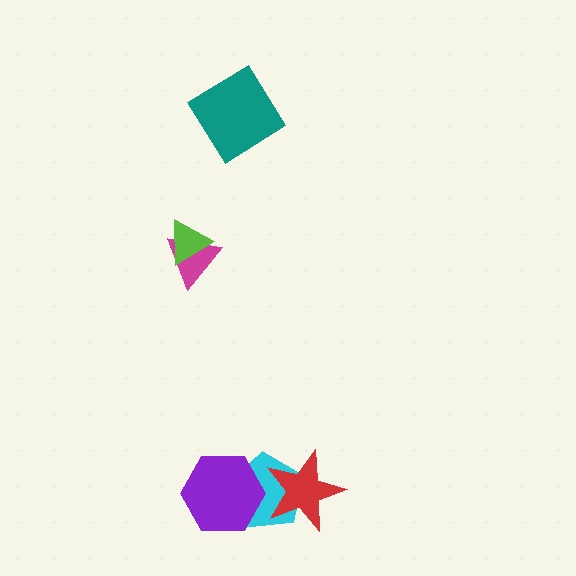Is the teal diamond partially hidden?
No, no other shape covers it.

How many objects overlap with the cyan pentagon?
2 objects overlap with the cyan pentagon.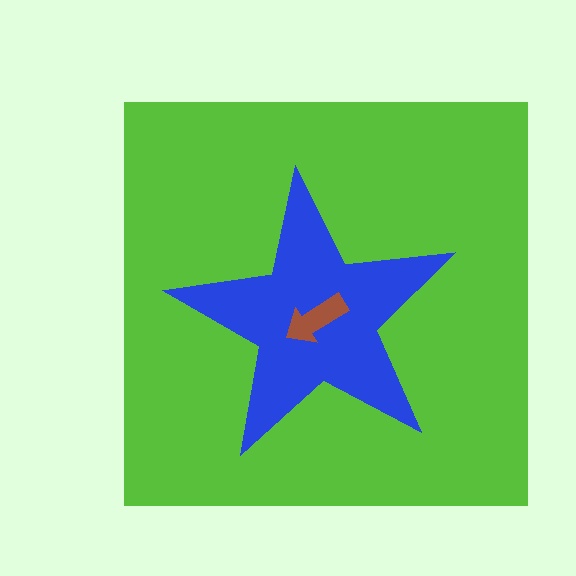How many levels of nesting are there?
3.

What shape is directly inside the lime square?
The blue star.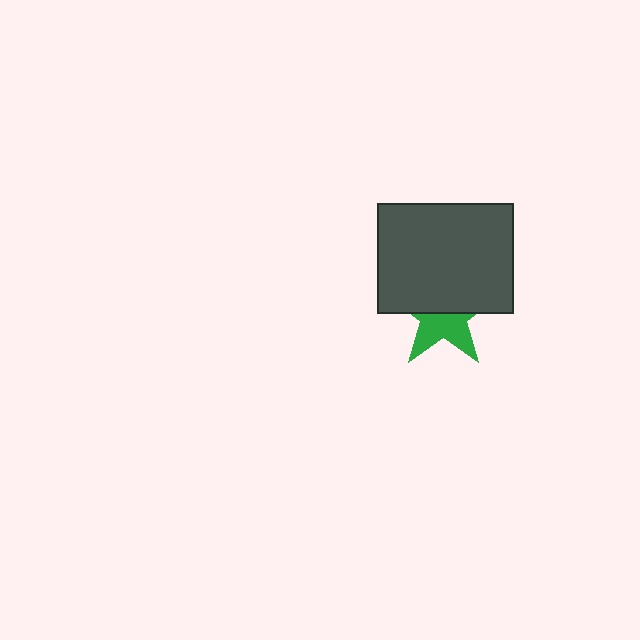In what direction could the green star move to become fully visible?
The green star could move down. That would shift it out from behind the dark gray rectangle entirely.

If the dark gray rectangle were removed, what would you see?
You would see the complete green star.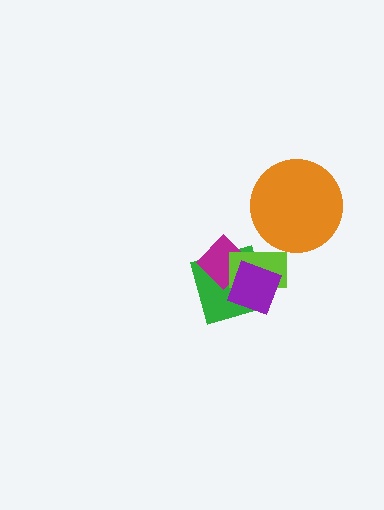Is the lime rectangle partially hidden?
Yes, it is partially covered by another shape.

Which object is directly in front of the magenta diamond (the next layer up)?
The lime rectangle is directly in front of the magenta diamond.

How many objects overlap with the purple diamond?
3 objects overlap with the purple diamond.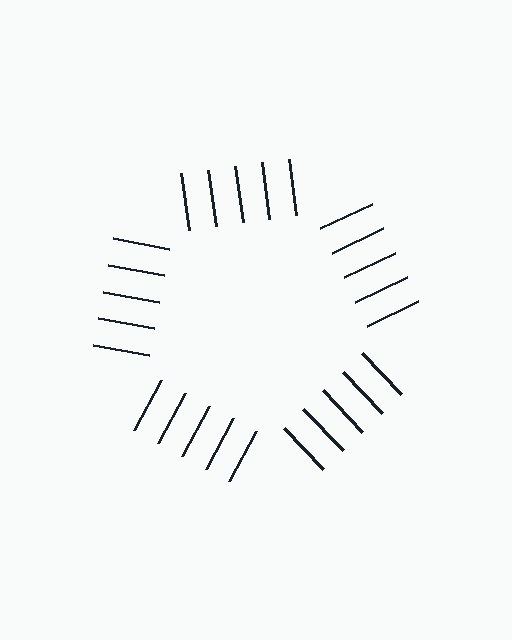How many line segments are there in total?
25 — 5 along each of the 5 edges.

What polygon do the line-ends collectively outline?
An illusory pentagon — the line segments terminate on its edges but no continuous stroke is drawn.